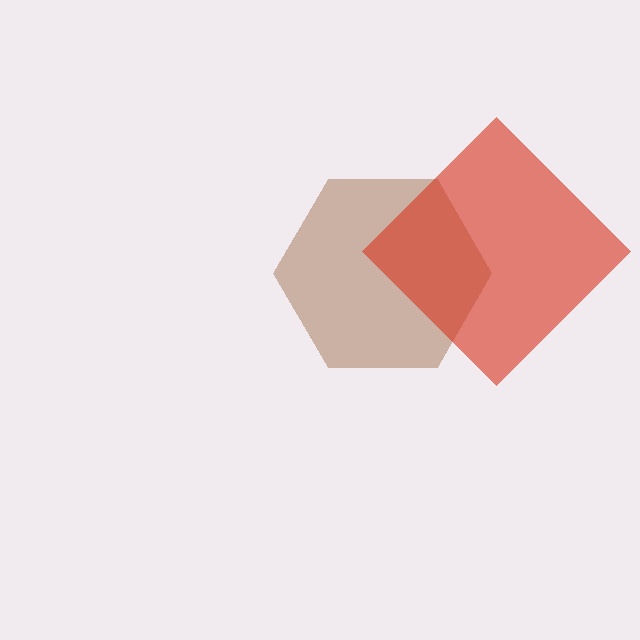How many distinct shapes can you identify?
There are 2 distinct shapes: a brown hexagon, a red diamond.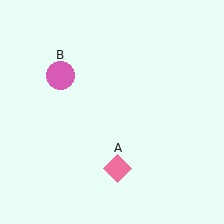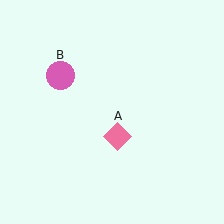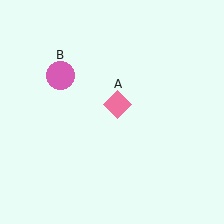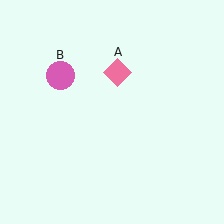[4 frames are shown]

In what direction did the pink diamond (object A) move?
The pink diamond (object A) moved up.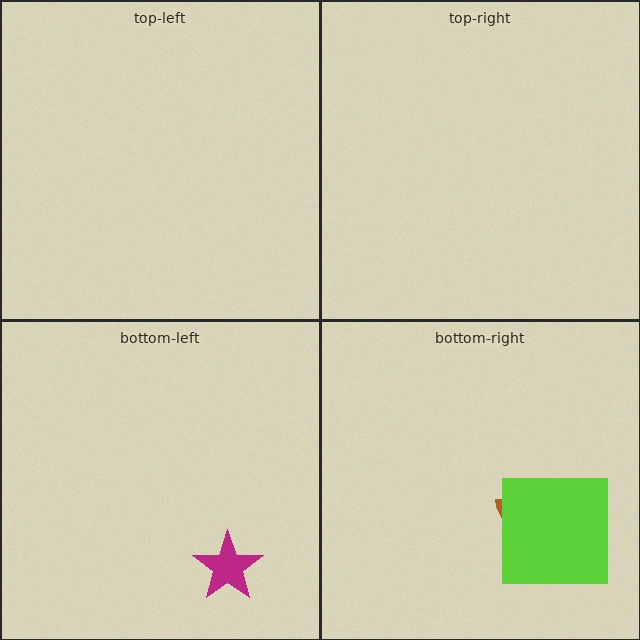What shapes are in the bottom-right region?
The brown semicircle, the lime square.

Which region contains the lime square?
The bottom-right region.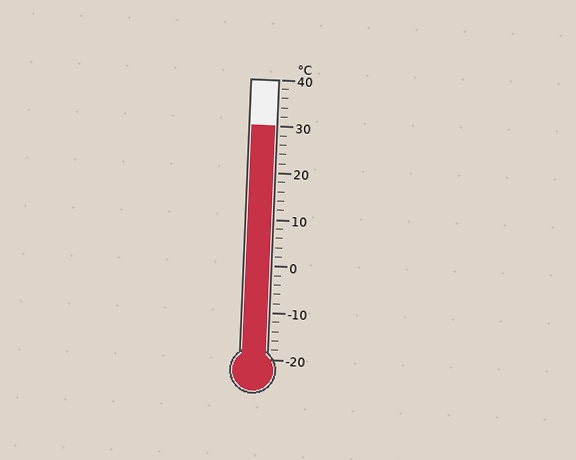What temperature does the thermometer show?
The thermometer shows approximately 30°C.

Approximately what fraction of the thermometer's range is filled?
The thermometer is filled to approximately 85% of its range.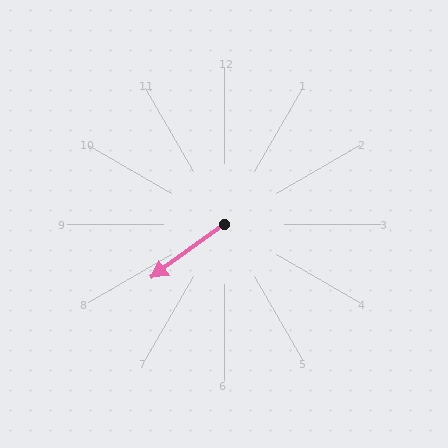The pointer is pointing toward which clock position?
Roughly 8 o'clock.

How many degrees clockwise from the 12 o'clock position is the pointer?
Approximately 234 degrees.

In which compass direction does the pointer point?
Southwest.